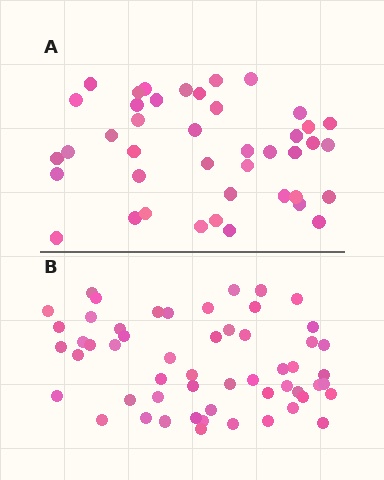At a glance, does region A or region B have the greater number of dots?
Region B (the bottom region) has more dots.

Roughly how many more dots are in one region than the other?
Region B has approximately 15 more dots than region A.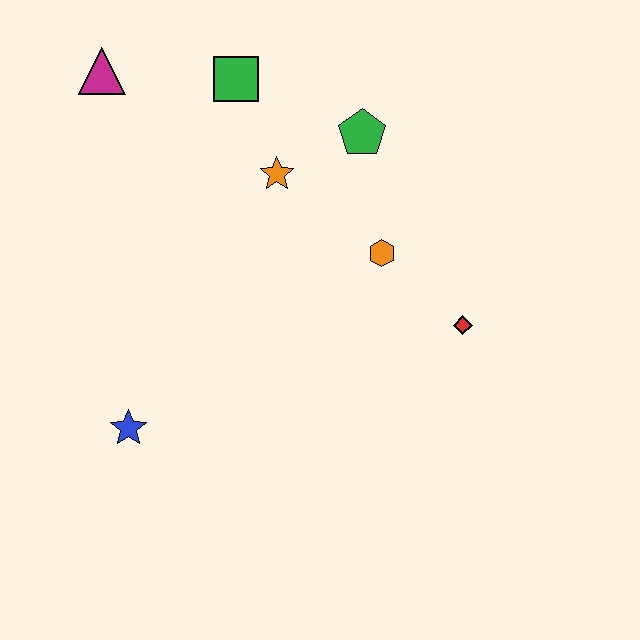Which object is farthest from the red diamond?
The magenta triangle is farthest from the red diamond.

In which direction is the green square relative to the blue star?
The green square is above the blue star.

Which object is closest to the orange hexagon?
The red diamond is closest to the orange hexagon.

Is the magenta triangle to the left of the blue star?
Yes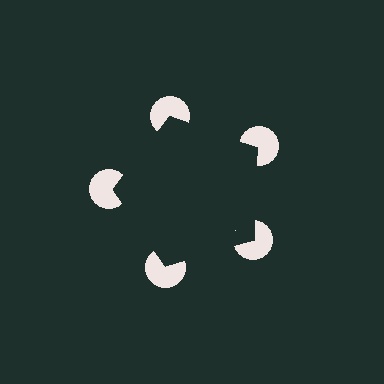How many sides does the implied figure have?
5 sides.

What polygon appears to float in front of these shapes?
An illusory pentagon — its edges are inferred from the aligned wedge cuts in the pac-man discs, not physically drawn.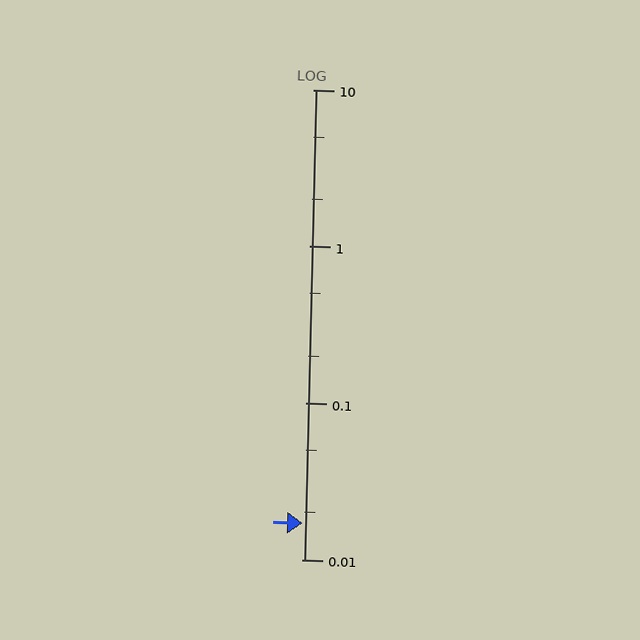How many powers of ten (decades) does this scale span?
The scale spans 3 decades, from 0.01 to 10.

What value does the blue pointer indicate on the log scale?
The pointer indicates approximately 0.017.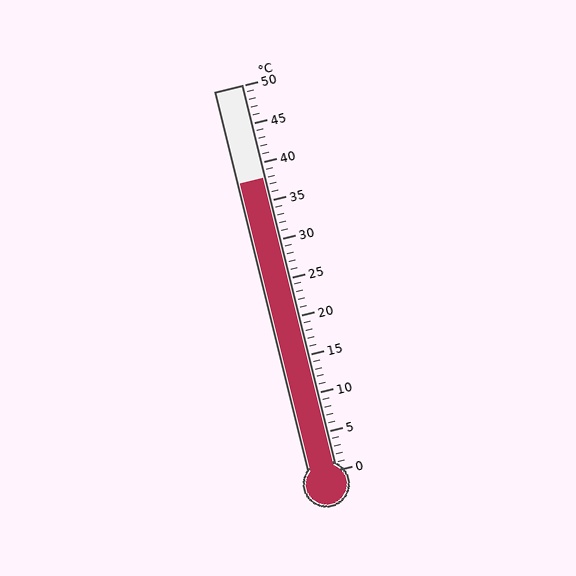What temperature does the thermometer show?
The thermometer shows approximately 38°C.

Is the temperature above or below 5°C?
The temperature is above 5°C.